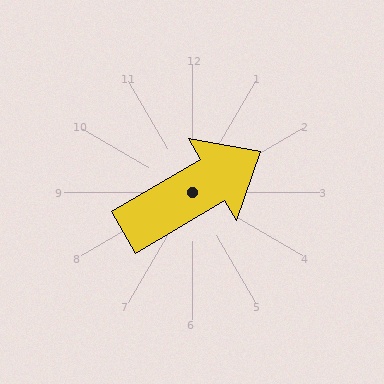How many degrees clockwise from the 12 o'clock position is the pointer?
Approximately 59 degrees.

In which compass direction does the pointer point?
Northeast.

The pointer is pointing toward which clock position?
Roughly 2 o'clock.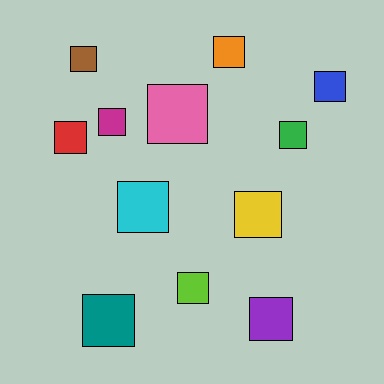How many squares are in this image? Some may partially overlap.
There are 12 squares.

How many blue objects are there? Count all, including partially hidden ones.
There is 1 blue object.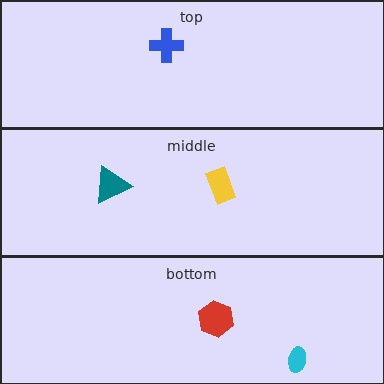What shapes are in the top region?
The blue cross.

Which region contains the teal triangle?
The middle region.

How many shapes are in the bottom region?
2.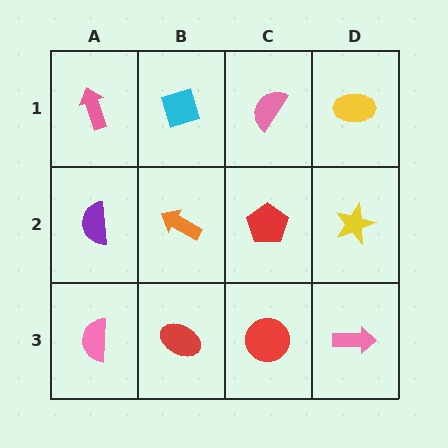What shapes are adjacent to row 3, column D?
A yellow star (row 2, column D), a red circle (row 3, column C).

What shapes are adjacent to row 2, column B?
A cyan diamond (row 1, column B), a red ellipse (row 3, column B), a purple semicircle (row 2, column A), a red pentagon (row 2, column C).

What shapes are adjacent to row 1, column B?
An orange arrow (row 2, column B), a pink arrow (row 1, column A), a pink semicircle (row 1, column C).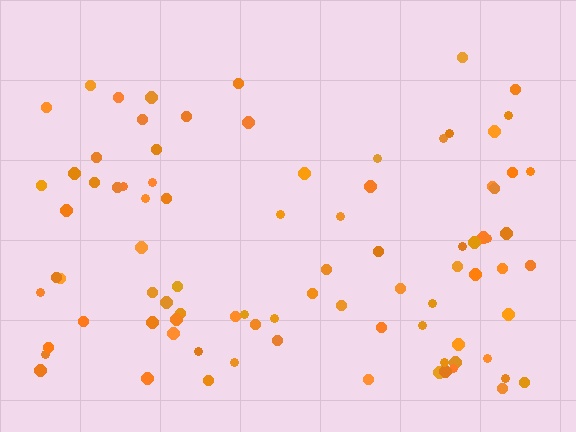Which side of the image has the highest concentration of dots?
The bottom.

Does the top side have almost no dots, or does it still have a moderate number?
Still a moderate number, just noticeably fewer than the bottom.